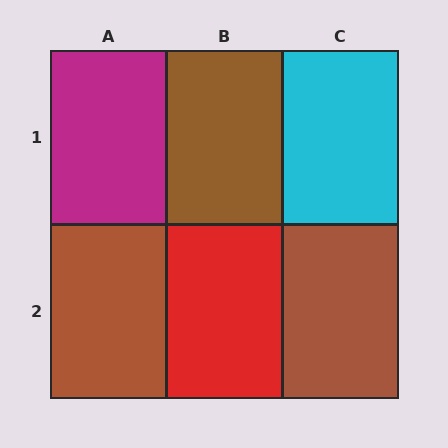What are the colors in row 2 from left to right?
Brown, red, brown.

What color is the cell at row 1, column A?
Magenta.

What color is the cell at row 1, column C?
Cyan.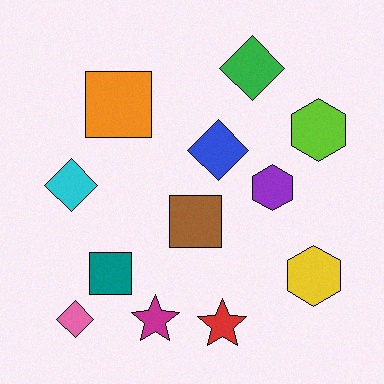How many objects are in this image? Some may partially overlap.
There are 12 objects.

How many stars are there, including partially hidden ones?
There are 2 stars.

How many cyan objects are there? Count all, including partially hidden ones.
There is 1 cyan object.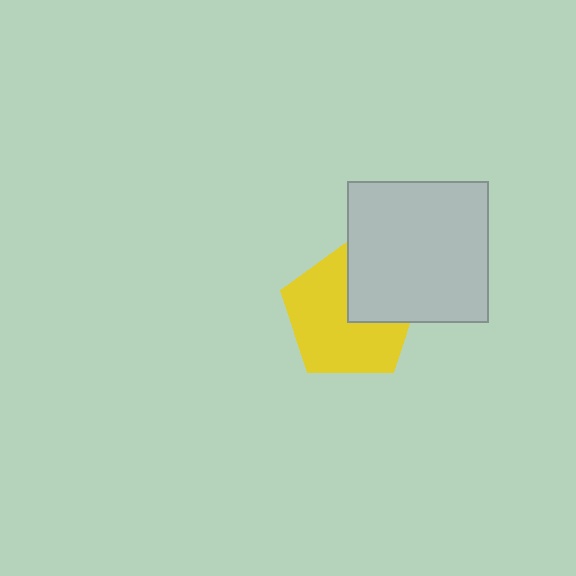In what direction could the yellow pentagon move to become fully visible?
The yellow pentagon could move toward the lower-left. That would shift it out from behind the light gray square entirely.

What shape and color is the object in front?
The object in front is a light gray square.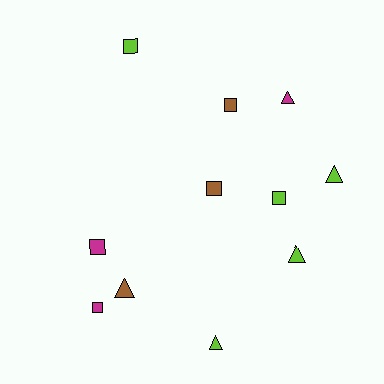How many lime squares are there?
There are 2 lime squares.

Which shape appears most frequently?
Square, with 6 objects.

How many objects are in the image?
There are 11 objects.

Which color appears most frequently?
Lime, with 5 objects.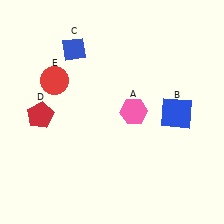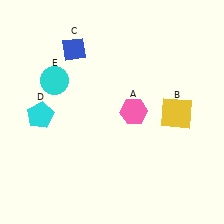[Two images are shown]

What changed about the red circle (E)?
In Image 1, E is red. In Image 2, it changed to cyan.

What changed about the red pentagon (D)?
In Image 1, D is red. In Image 2, it changed to cyan.